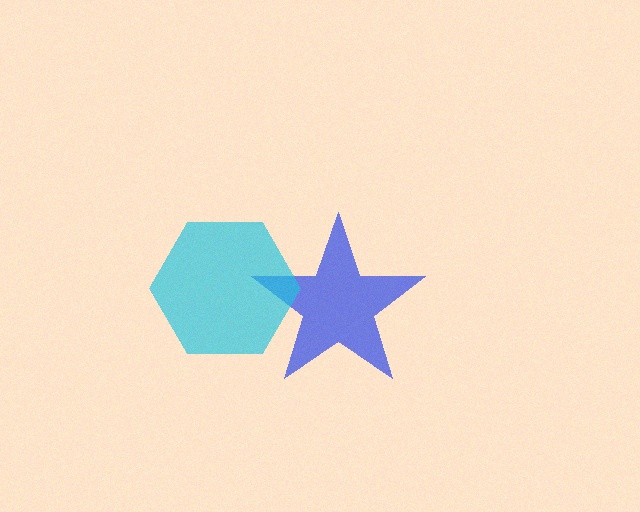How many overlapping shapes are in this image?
There are 2 overlapping shapes in the image.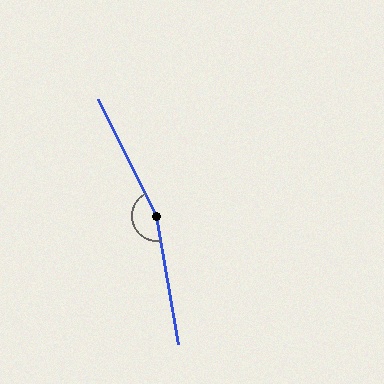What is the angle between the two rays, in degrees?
Approximately 163 degrees.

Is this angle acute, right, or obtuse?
It is obtuse.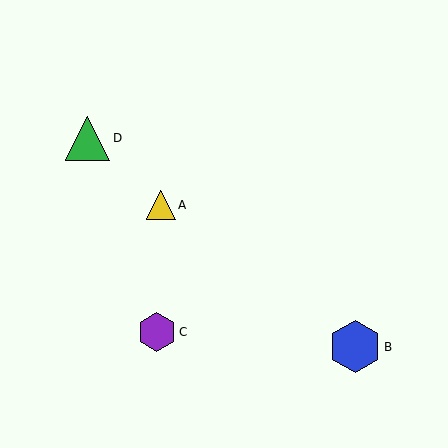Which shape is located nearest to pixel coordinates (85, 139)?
The green triangle (labeled D) at (88, 138) is nearest to that location.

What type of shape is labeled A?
Shape A is a yellow triangle.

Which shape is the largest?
The blue hexagon (labeled B) is the largest.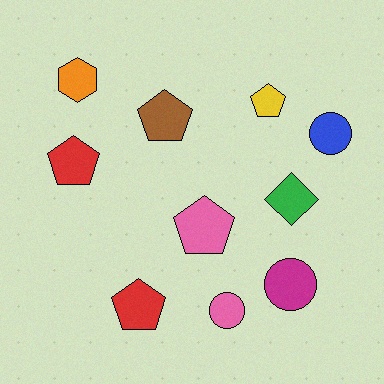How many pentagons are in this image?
There are 5 pentagons.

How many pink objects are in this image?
There are 2 pink objects.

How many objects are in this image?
There are 10 objects.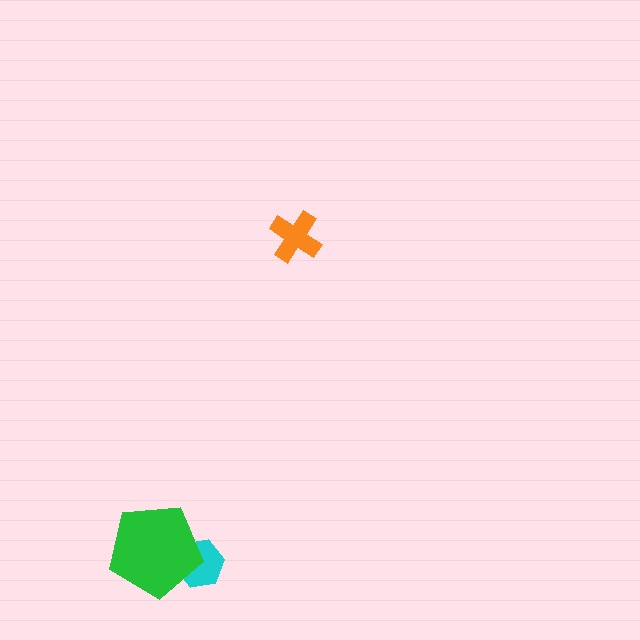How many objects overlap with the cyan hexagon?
1 object overlaps with the cyan hexagon.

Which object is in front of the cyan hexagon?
The green pentagon is in front of the cyan hexagon.